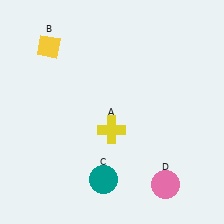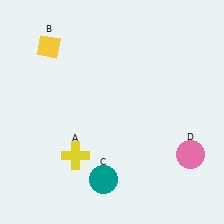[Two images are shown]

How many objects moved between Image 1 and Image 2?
2 objects moved between the two images.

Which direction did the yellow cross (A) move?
The yellow cross (A) moved left.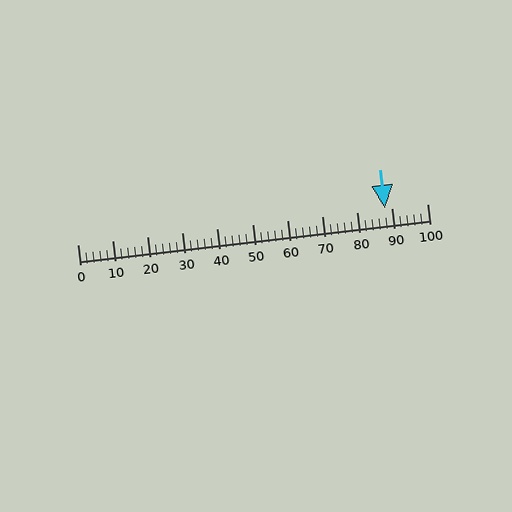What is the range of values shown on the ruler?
The ruler shows values from 0 to 100.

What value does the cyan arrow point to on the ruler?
The cyan arrow points to approximately 88.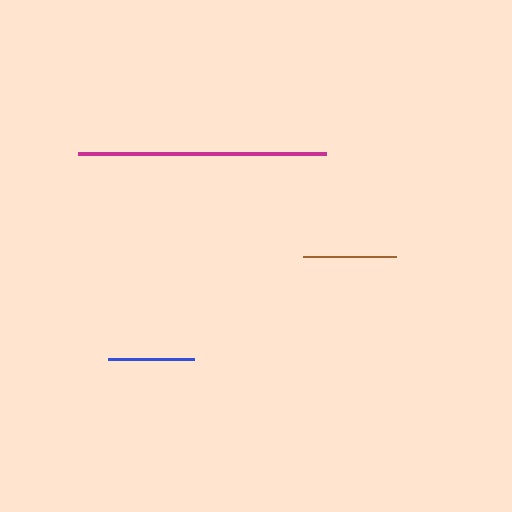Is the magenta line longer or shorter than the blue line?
The magenta line is longer than the blue line.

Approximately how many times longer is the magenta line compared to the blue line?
The magenta line is approximately 2.9 times the length of the blue line.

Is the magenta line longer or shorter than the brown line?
The magenta line is longer than the brown line.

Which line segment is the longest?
The magenta line is the longest at approximately 248 pixels.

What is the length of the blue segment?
The blue segment is approximately 86 pixels long.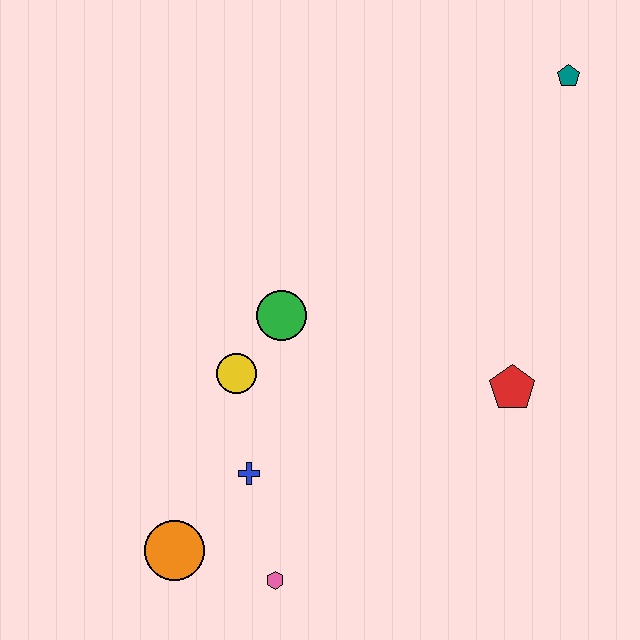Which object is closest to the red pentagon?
The green circle is closest to the red pentagon.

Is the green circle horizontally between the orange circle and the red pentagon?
Yes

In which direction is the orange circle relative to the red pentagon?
The orange circle is to the left of the red pentagon.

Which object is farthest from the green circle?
The teal pentagon is farthest from the green circle.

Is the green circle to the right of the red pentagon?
No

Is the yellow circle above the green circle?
No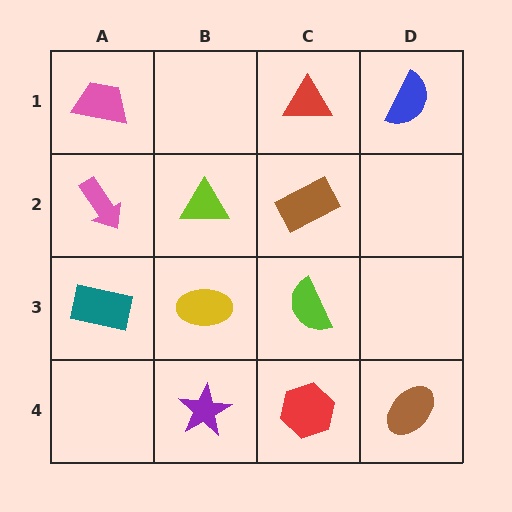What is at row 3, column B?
A yellow ellipse.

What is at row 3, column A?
A teal rectangle.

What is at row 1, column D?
A blue semicircle.